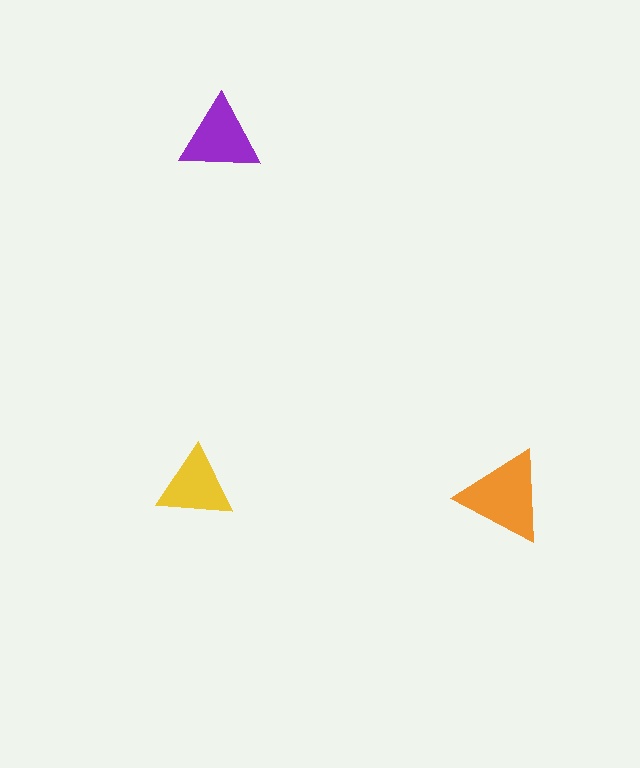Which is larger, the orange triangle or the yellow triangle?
The orange one.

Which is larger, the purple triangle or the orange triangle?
The orange one.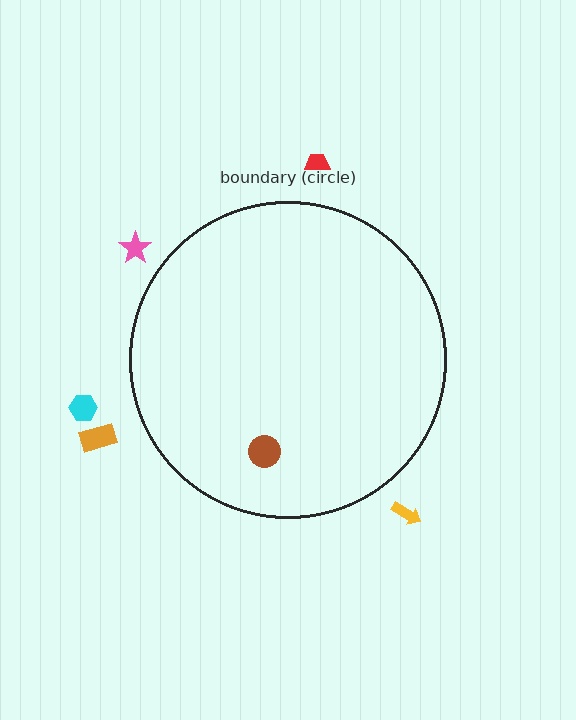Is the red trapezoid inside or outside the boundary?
Outside.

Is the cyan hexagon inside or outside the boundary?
Outside.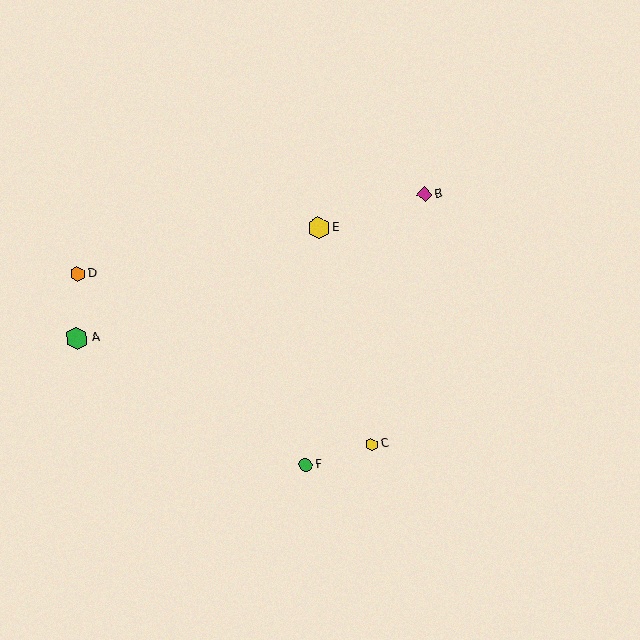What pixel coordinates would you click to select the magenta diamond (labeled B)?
Click at (424, 194) to select the magenta diamond B.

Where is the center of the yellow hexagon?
The center of the yellow hexagon is at (318, 228).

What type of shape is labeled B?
Shape B is a magenta diamond.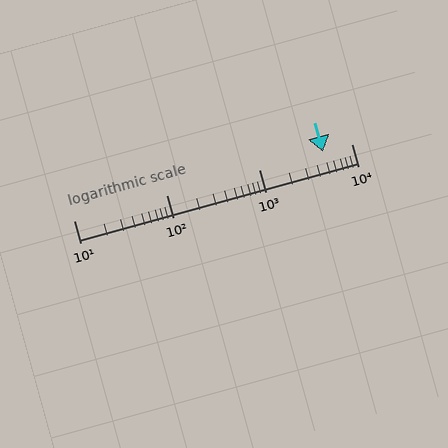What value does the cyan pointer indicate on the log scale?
The pointer indicates approximately 4900.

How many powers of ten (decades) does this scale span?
The scale spans 3 decades, from 10 to 10000.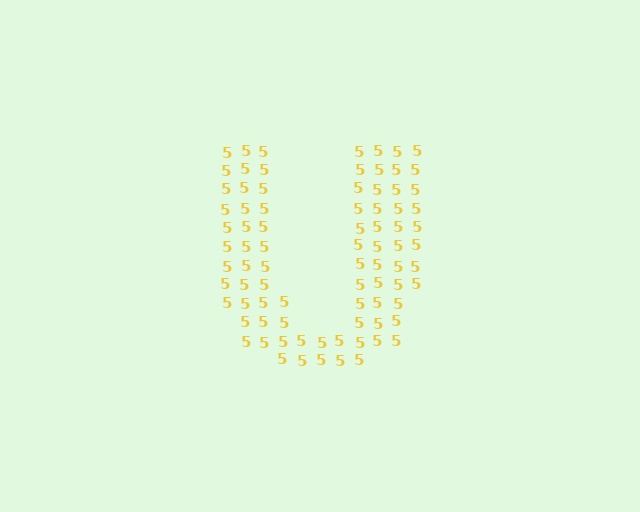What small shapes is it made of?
It is made of small digit 5's.